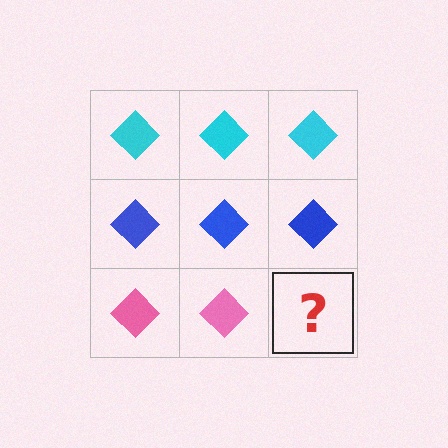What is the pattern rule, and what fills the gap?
The rule is that each row has a consistent color. The gap should be filled with a pink diamond.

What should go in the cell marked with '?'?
The missing cell should contain a pink diamond.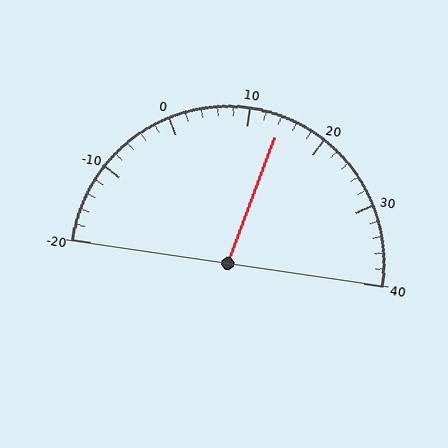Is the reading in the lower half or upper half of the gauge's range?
The reading is in the upper half of the range (-20 to 40).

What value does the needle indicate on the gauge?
The needle indicates approximately 14.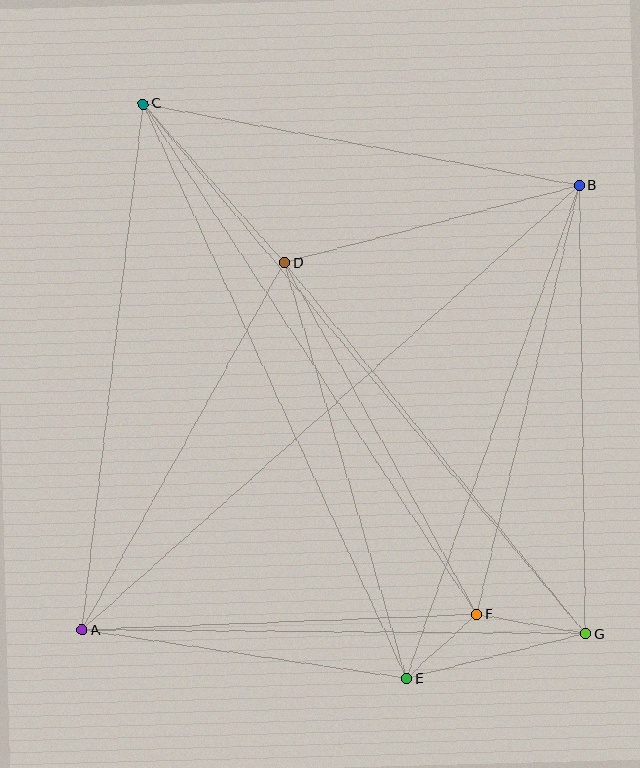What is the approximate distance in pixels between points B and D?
The distance between B and D is approximately 304 pixels.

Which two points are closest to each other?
Points E and F are closest to each other.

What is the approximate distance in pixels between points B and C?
The distance between B and C is approximately 443 pixels.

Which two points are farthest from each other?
Points C and G are farthest from each other.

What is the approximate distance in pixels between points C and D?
The distance between C and D is approximately 212 pixels.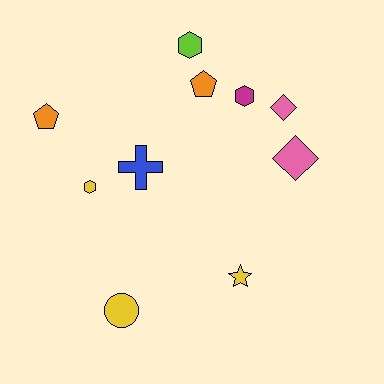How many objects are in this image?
There are 10 objects.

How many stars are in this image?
There is 1 star.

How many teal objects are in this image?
There are no teal objects.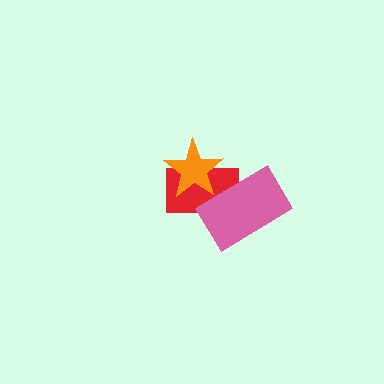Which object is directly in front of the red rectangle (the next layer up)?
The pink rectangle is directly in front of the red rectangle.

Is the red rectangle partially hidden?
Yes, it is partially covered by another shape.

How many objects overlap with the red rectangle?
2 objects overlap with the red rectangle.